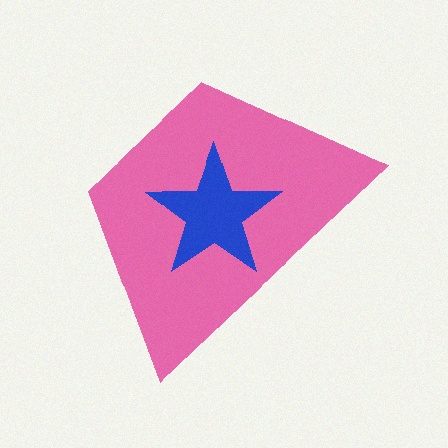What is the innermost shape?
The blue star.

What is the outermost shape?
The pink trapezoid.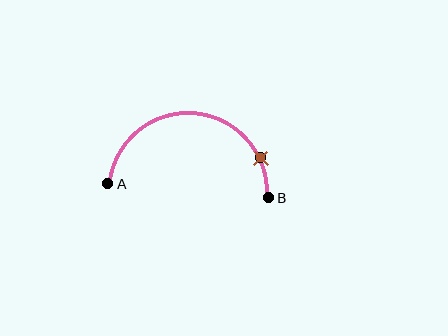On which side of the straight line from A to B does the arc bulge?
The arc bulges above the straight line connecting A and B.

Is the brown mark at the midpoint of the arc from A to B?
No. The brown mark lies on the arc but is closer to endpoint B. The arc midpoint would be at the point on the curve equidistant along the arc from both A and B.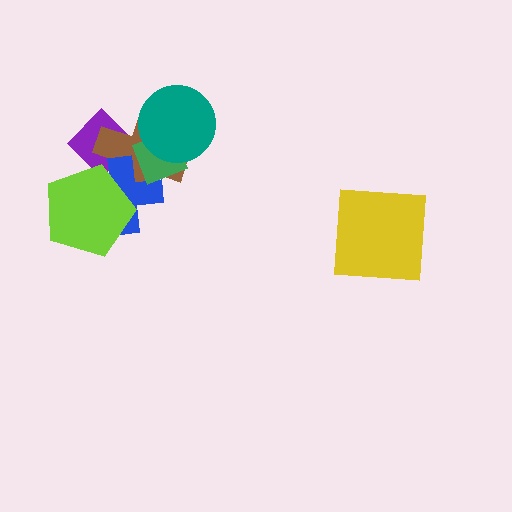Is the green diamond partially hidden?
Yes, it is partially covered by another shape.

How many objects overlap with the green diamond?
3 objects overlap with the green diamond.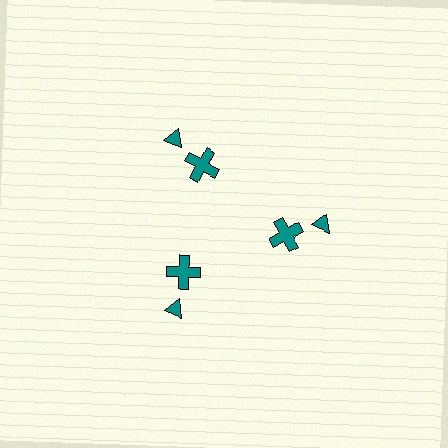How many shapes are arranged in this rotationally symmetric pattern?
There are 6 shapes, arranged in 3 groups of 2.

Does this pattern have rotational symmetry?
Yes, this pattern has 3-fold rotational symmetry. It looks the same after rotating 120 degrees around the center.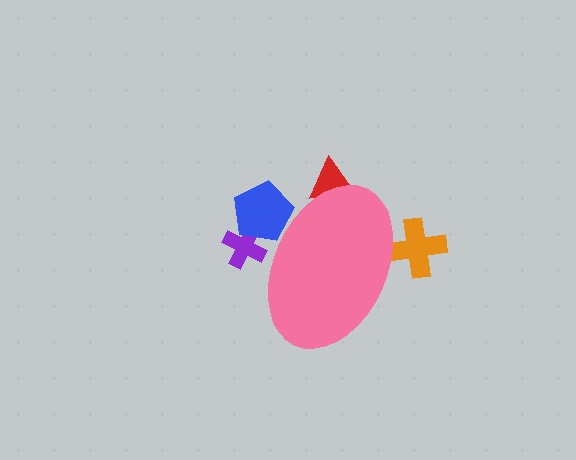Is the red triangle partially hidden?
Yes, the red triangle is partially hidden behind the pink ellipse.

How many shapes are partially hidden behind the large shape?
4 shapes are partially hidden.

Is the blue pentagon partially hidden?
Yes, the blue pentagon is partially hidden behind the pink ellipse.